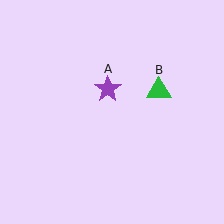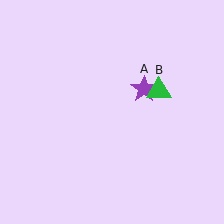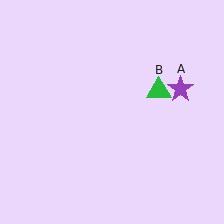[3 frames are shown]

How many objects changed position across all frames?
1 object changed position: purple star (object A).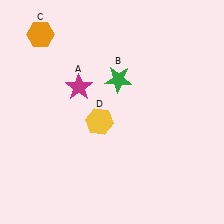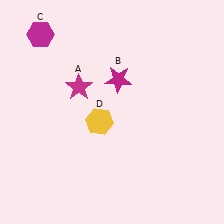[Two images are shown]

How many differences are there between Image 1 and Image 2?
There are 2 differences between the two images.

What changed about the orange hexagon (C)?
In Image 1, C is orange. In Image 2, it changed to magenta.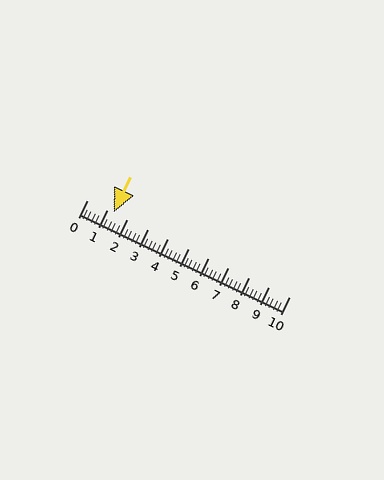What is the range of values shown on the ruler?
The ruler shows values from 0 to 10.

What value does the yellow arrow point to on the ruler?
The yellow arrow points to approximately 1.3.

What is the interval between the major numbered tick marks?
The major tick marks are spaced 1 units apart.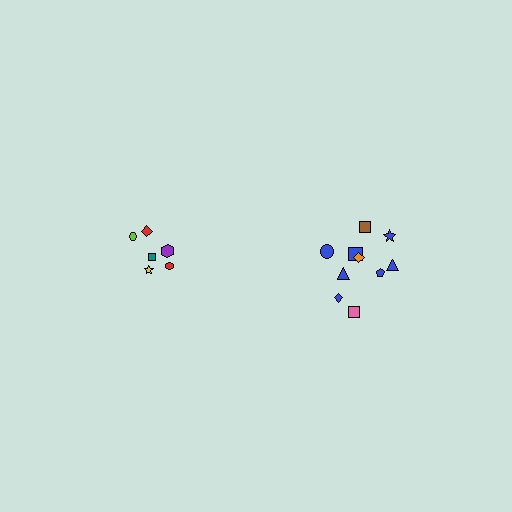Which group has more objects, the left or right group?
The right group.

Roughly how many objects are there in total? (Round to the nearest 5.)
Roughly 15 objects in total.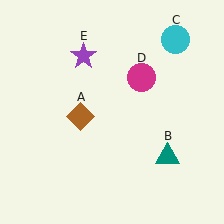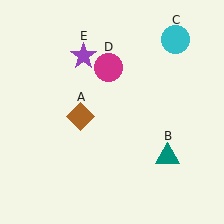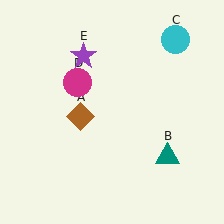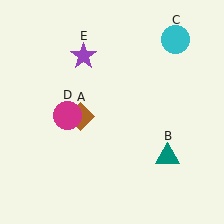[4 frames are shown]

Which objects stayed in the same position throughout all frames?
Brown diamond (object A) and teal triangle (object B) and cyan circle (object C) and purple star (object E) remained stationary.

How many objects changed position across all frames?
1 object changed position: magenta circle (object D).